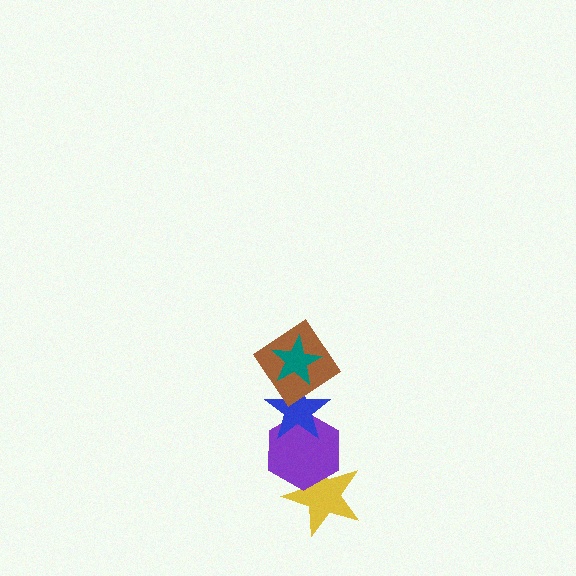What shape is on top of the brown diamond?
The teal star is on top of the brown diamond.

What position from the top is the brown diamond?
The brown diamond is 2nd from the top.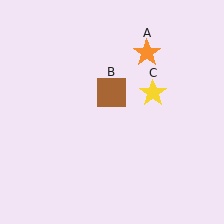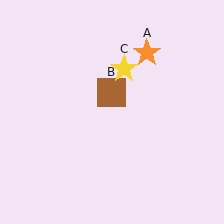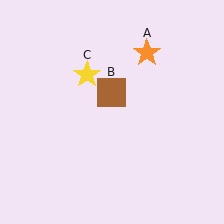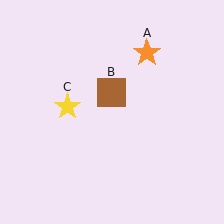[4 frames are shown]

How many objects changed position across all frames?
1 object changed position: yellow star (object C).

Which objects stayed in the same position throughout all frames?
Orange star (object A) and brown square (object B) remained stationary.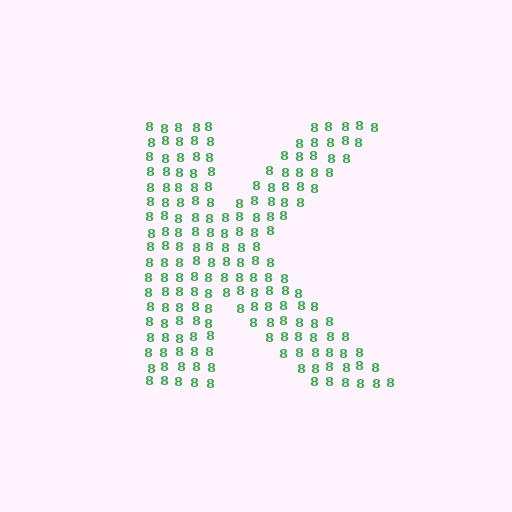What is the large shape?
The large shape is the letter K.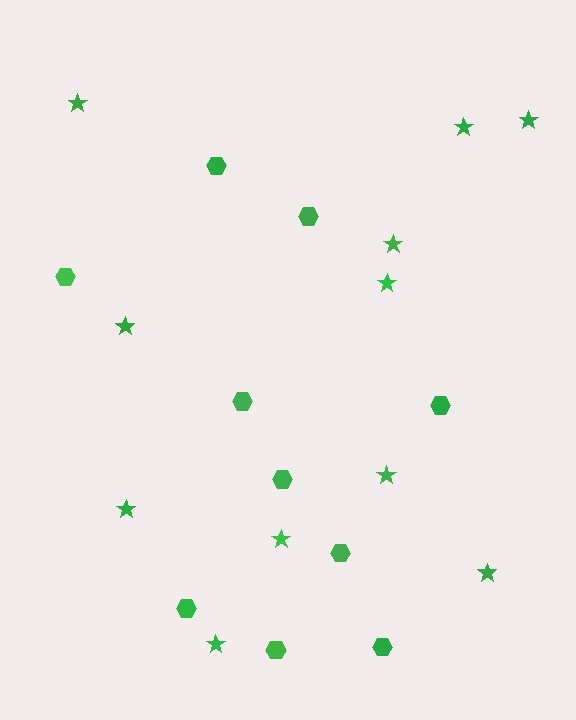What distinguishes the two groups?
There are 2 groups: one group of hexagons (10) and one group of stars (11).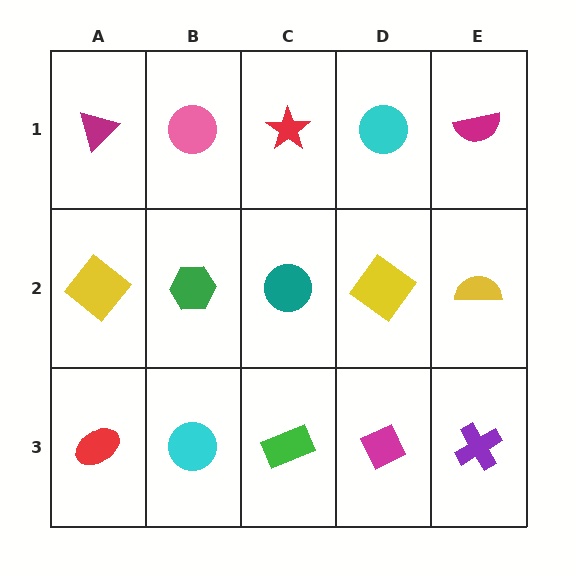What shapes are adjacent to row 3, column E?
A yellow semicircle (row 2, column E), a magenta diamond (row 3, column D).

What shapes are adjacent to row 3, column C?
A teal circle (row 2, column C), a cyan circle (row 3, column B), a magenta diamond (row 3, column D).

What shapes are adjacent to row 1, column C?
A teal circle (row 2, column C), a pink circle (row 1, column B), a cyan circle (row 1, column D).